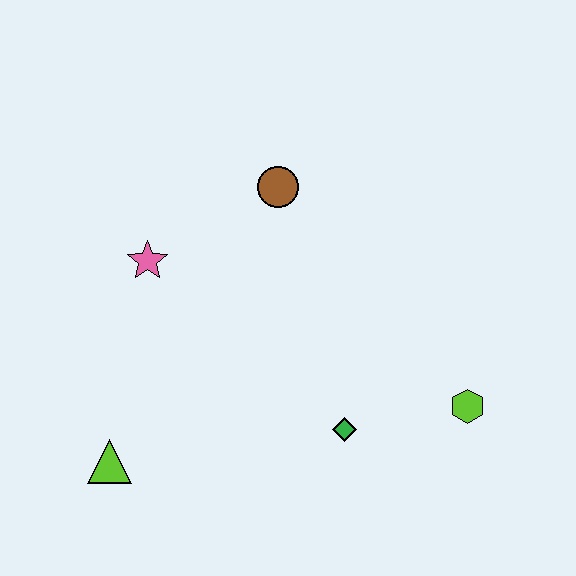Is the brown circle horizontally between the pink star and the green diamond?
Yes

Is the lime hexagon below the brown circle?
Yes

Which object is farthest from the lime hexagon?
The lime triangle is farthest from the lime hexagon.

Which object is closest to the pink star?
The brown circle is closest to the pink star.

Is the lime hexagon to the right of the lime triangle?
Yes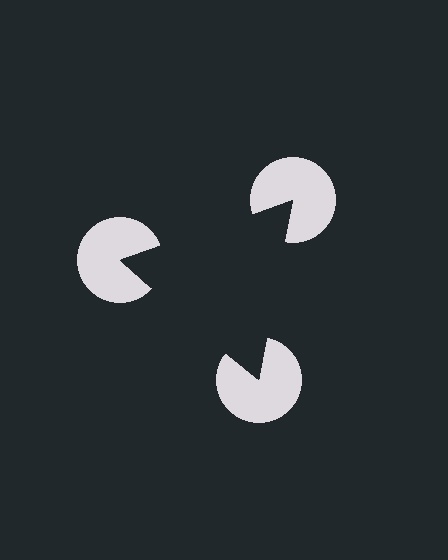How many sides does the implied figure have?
3 sides.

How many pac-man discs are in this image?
There are 3 — one at each vertex of the illusory triangle.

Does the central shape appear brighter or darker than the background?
It typically appears slightly darker than the background, even though no actual brightness change is drawn.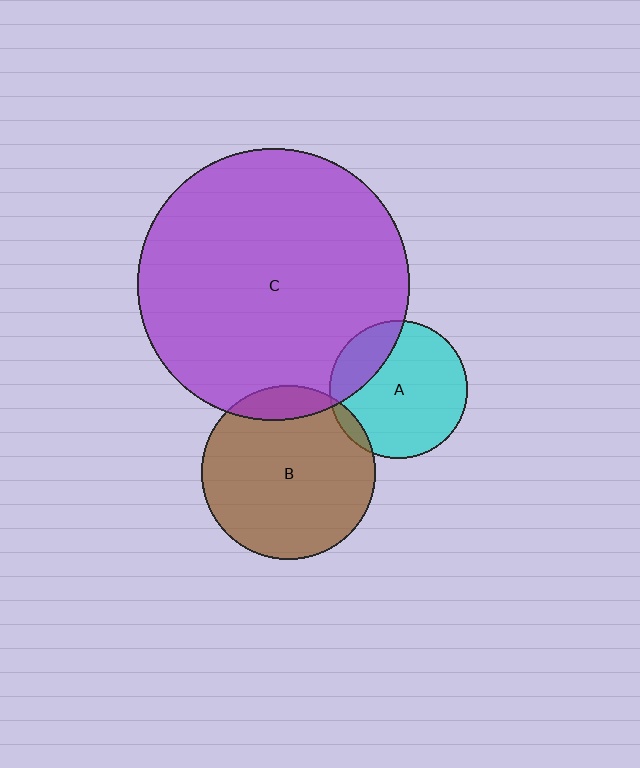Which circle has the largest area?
Circle C (purple).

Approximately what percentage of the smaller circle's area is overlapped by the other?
Approximately 20%.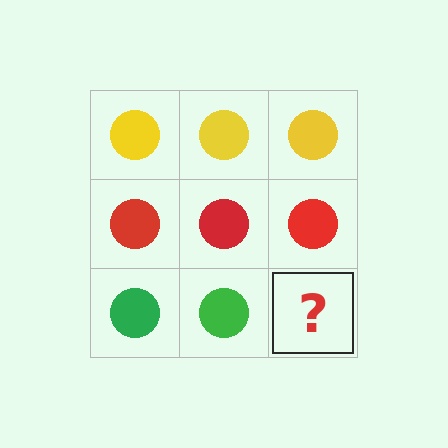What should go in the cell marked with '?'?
The missing cell should contain a green circle.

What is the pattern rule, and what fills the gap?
The rule is that each row has a consistent color. The gap should be filled with a green circle.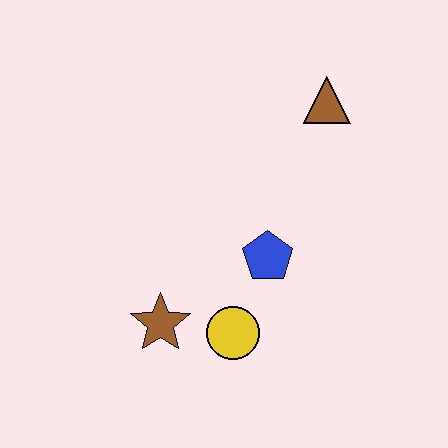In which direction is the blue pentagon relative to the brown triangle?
The blue pentagon is below the brown triangle.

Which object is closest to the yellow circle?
The brown star is closest to the yellow circle.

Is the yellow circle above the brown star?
No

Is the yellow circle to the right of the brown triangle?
No